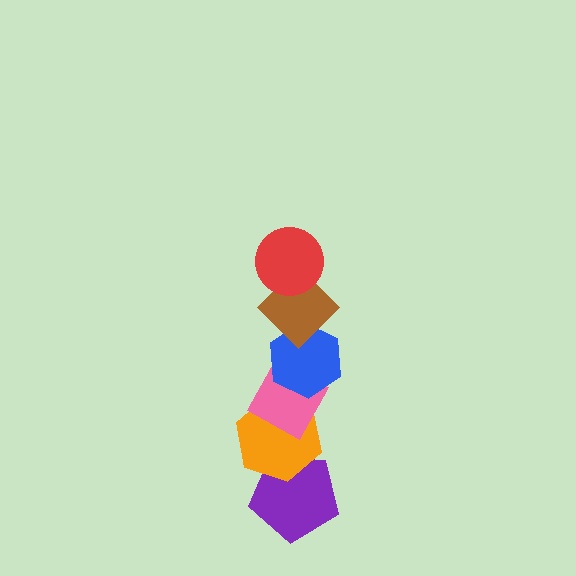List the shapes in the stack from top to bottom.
From top to bottom: the red circle, the brown diamond, the blue hexagon, the pink diamond, the orange hexagon, the purple pentagon.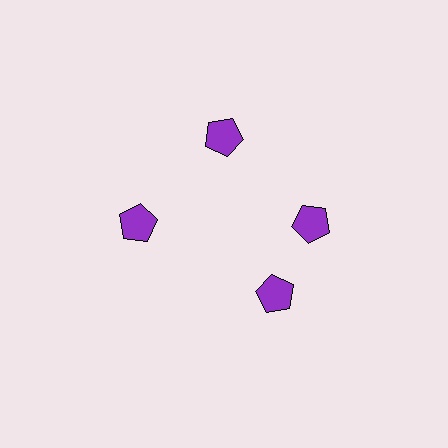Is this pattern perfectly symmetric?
No. The 4 purple pentagons are arranged in a ring, but one element near the 6 o'clock position is rotated out of alignment along the ring, breaking the 4-fold rotational symmetry.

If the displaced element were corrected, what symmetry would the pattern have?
It would have 4-fold rotational symmetry — the pattern would map onto itself every 90 degrees.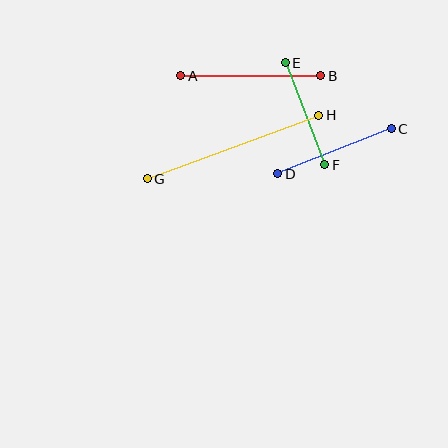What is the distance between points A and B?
The distance is approximately 140 pixels.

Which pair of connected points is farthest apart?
Points G and H are farthest apart.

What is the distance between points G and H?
The distance is approximately 183 pixels.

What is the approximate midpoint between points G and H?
The midpoint is at approximately (233, 147) pixels.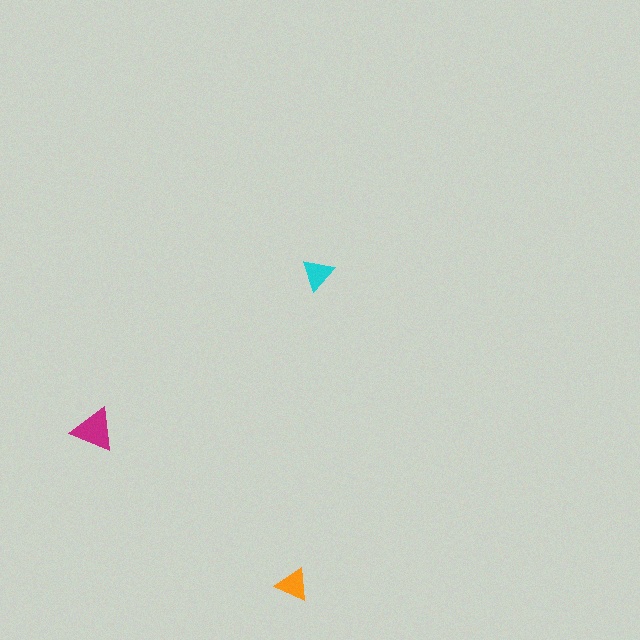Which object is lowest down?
The orange triangle is bottommost.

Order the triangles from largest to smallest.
the magenta one, the orange one, the cyan one.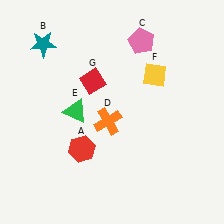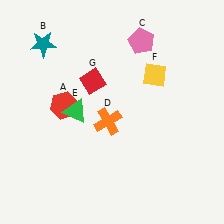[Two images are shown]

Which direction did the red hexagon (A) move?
The red hexagon (A) moved up.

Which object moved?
The red hexagon (A) moved up.